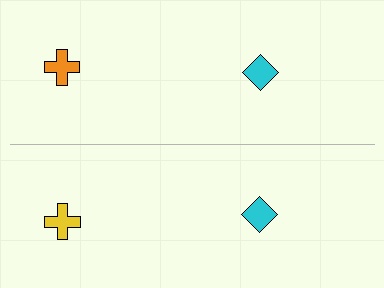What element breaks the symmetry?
The yellow cross on the bottom side breaks the symmetry — its mirror counterpart is orange.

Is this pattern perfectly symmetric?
No, the pattern is not perfectly symmetric. The yellow cross on the bottom side breaks the symmetry — its mirror counterpart is orange.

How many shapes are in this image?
There are 4 shapes in this image.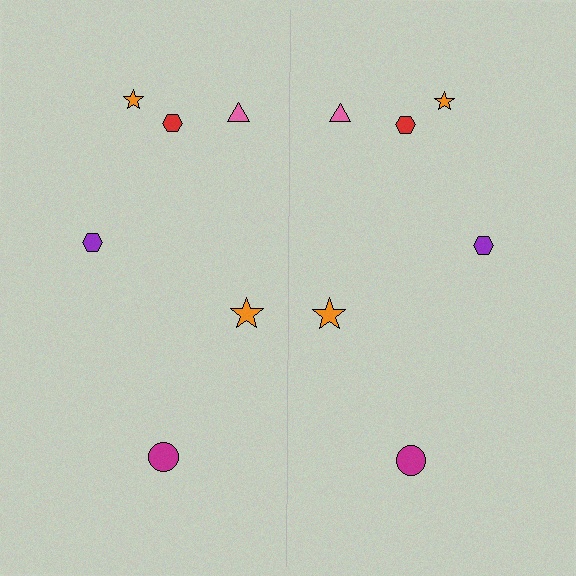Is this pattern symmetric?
Yes, this pattern has bilateral (reflection) symmetry.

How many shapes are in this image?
There are 12 shapes in this image.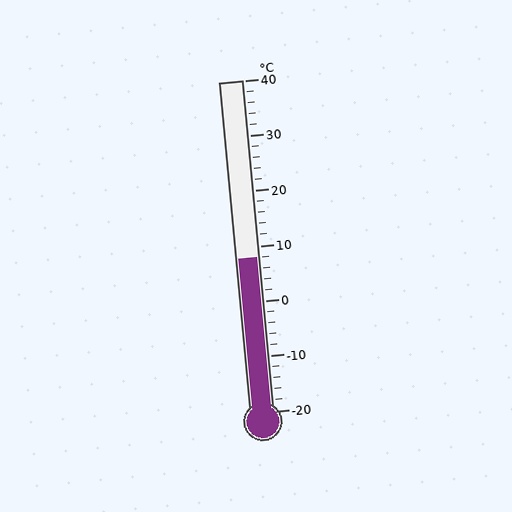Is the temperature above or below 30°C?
The temperature is below 30°C.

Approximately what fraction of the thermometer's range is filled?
The thermometer is filled to approximately 45% of its range.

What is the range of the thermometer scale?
The thermometer scale ranges from -20°C to 40°C.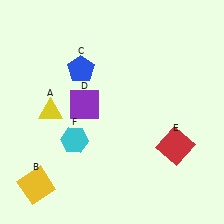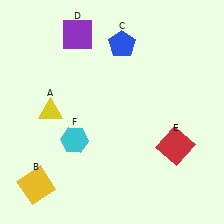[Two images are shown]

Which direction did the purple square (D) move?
The purple square (D) moved up.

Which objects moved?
The objects that moved are: the blue pentagon (C), the purple square (D).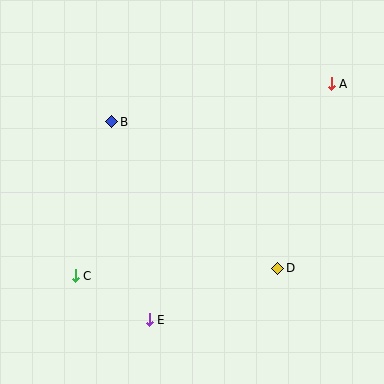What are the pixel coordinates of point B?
Point B is at (112, 122).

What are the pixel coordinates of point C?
Point C is at (75, 276).